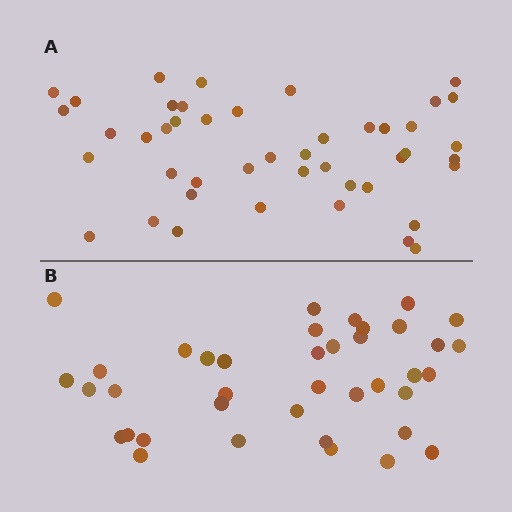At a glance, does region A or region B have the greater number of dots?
Region A (the top region) has more dots.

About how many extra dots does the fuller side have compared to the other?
Region A has about 6 more dots than region B.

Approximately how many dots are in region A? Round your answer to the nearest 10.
About 40 dots. (The exact count is 45, which rounds to 40.)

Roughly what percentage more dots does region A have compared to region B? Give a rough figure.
About 15% more.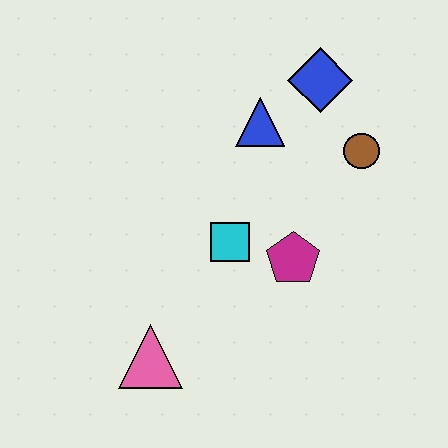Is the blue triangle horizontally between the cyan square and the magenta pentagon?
Yes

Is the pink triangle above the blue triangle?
No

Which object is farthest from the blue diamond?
The pink triangle is farthest from the blue diamond.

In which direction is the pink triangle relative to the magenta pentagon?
The pink triangle is to the left of the magenta pentagon.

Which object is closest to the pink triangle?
The cyan square is closest to the pink triangle.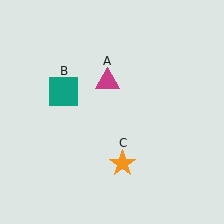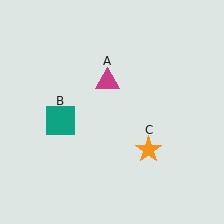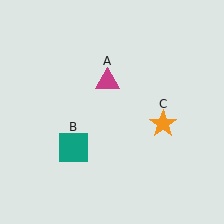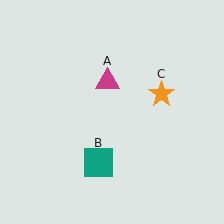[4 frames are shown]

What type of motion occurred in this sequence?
The teal square (object B), orange star (object C) rotated counterclockwise around the center of the scene.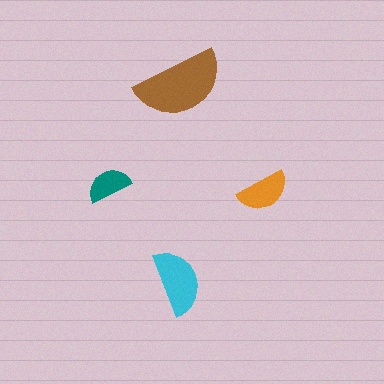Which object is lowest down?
The cyan semicircle is bottommost.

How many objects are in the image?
There are 4 objects in the image.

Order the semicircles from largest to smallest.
the brown one, the cyan one, the orange one, the teal one.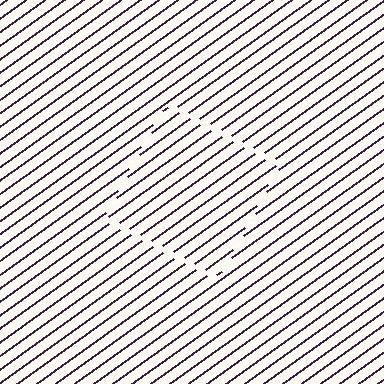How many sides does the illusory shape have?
4 sides — the line-ends trace a square.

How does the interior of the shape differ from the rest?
The interior of the shape contains the same grating, shifted by half a period — the contour is defined by the phase discontinuity where line-ends from the inner and outer gratings abut.